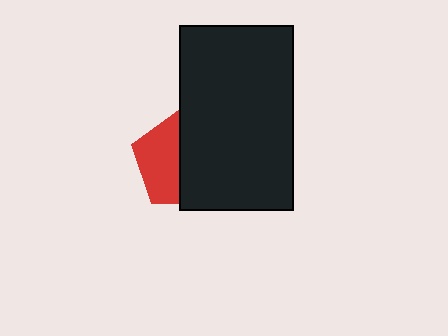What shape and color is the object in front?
The object in front is a black rectangle.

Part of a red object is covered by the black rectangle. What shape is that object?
It is a pentagon.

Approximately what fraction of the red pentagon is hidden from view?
Roughly 54% of the red pentagon is hidden behind the black rectangle.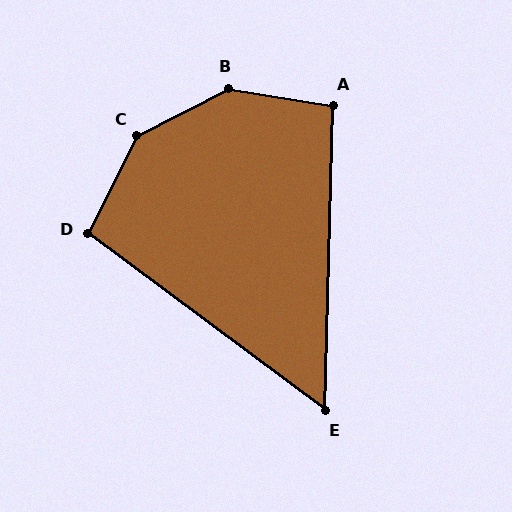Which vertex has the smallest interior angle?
E, at approximately 55 degrees.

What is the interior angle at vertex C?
Approximately 143 degrees (obtuse).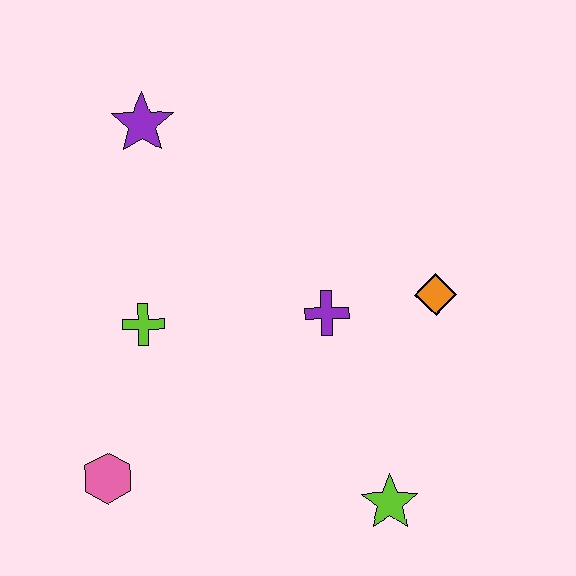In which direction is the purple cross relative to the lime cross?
The purple cross is to the right of the lime cross.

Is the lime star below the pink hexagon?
Yes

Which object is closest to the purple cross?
The orange diamond is closest to the purple cross.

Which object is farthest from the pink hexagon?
The orange diamond is farthest from the pink hexagon.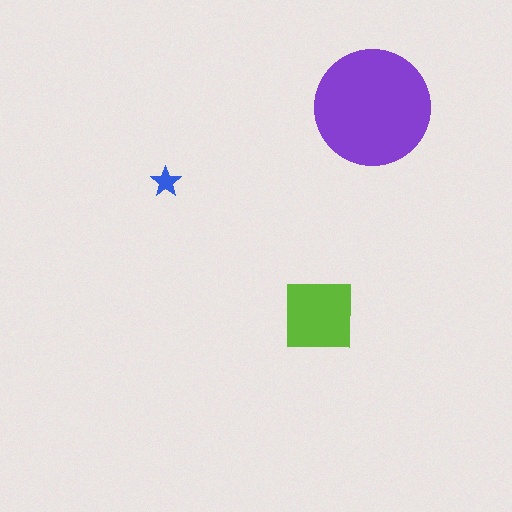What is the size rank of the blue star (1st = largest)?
3rd.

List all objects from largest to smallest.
The purple circle, the lime square, the blue star.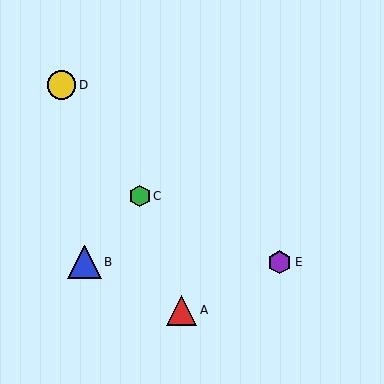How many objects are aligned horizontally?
2 objects (B, E) are aligned horizontally.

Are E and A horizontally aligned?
No, E is at y≈262 and A is at y≈310.